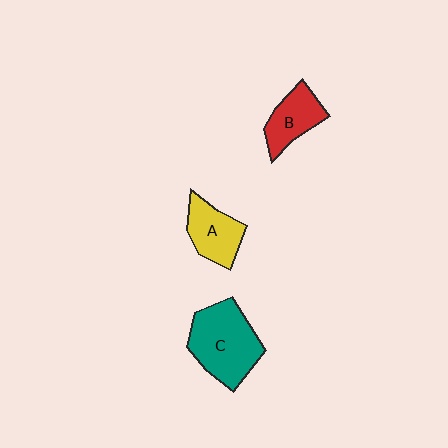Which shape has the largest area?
Shape C (teal).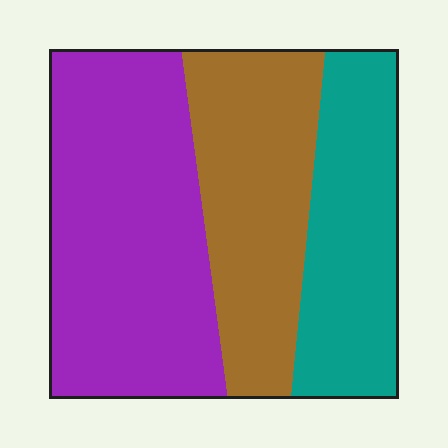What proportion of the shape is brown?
Brown takes up about one third (1/3) of the shape.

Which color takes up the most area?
Purple, at roughly 45%.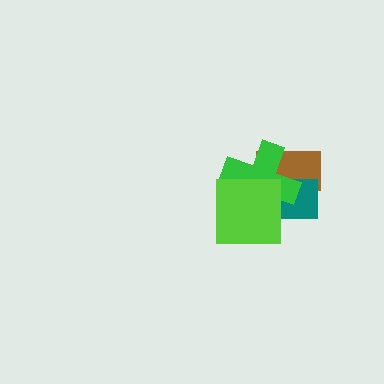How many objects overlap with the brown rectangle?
3 objects overlap with the brown rectangle.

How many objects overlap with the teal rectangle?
3 objects overlap with the teal rectangle.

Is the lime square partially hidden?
No, no other shape covers it.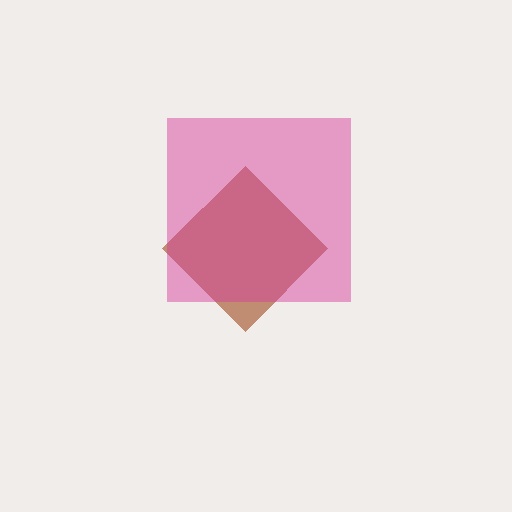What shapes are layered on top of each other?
The layered shapes are: a brown diamond, a magenta square.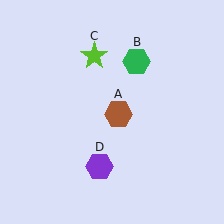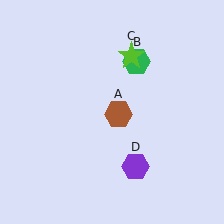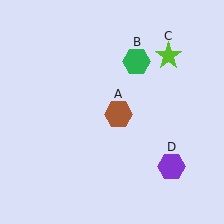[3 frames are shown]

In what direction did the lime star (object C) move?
The lime star (object C) moved right.